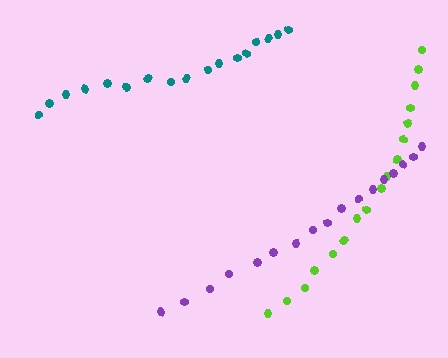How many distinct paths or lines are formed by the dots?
There are 3 distinct paths.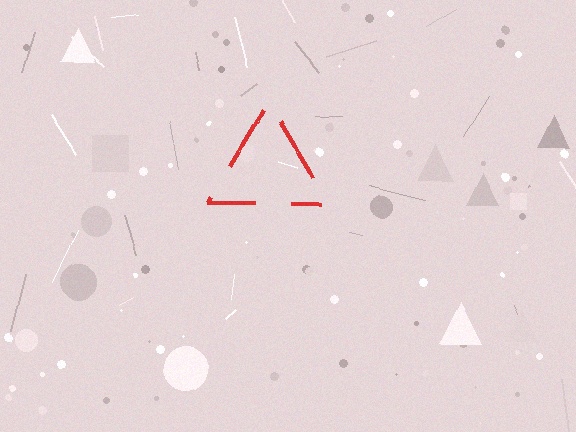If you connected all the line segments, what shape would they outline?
They would outline a triangle.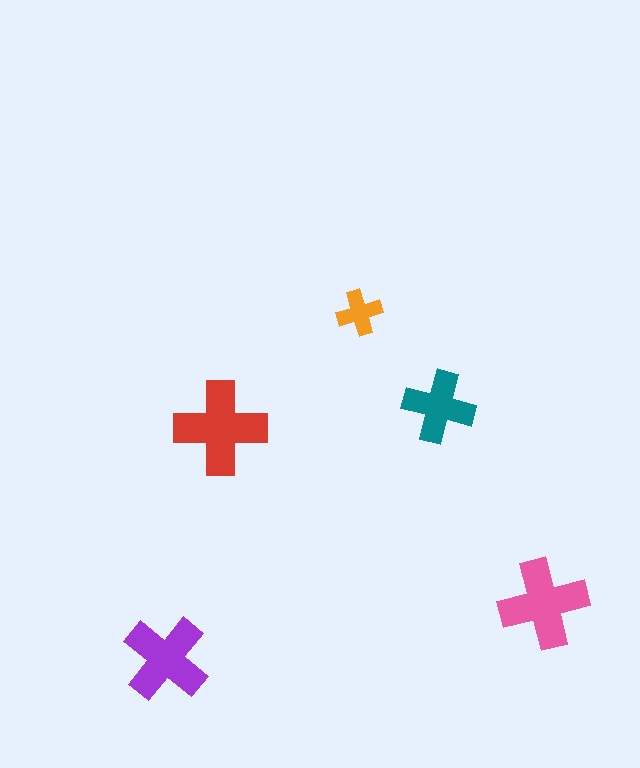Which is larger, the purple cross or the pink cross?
The pink one.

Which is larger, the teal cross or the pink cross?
The pink one.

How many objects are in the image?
There are 5 objects in the image.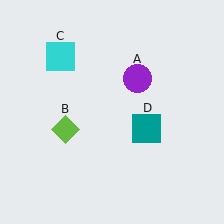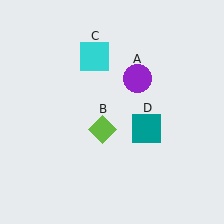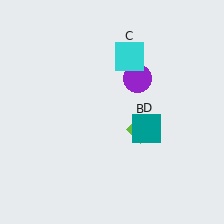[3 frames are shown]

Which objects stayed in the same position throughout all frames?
Purple circle (object A) and teal square (object D) remained stationary.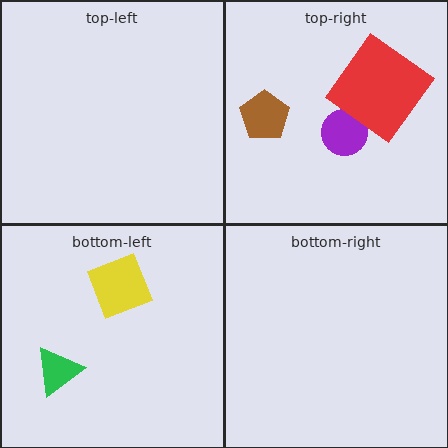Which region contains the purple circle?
The top-right region.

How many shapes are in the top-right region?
3.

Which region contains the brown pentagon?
The top-right region.